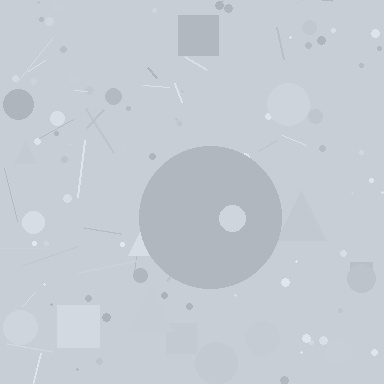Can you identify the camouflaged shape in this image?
The camouflaged shape is a circle.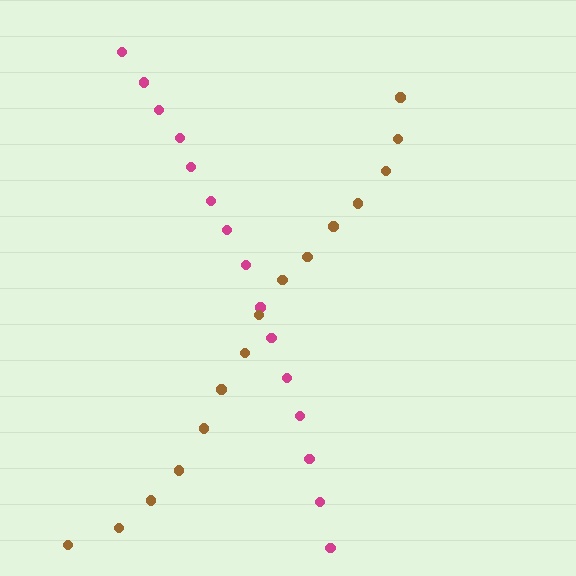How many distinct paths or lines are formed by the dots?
There are 2 distinct paths.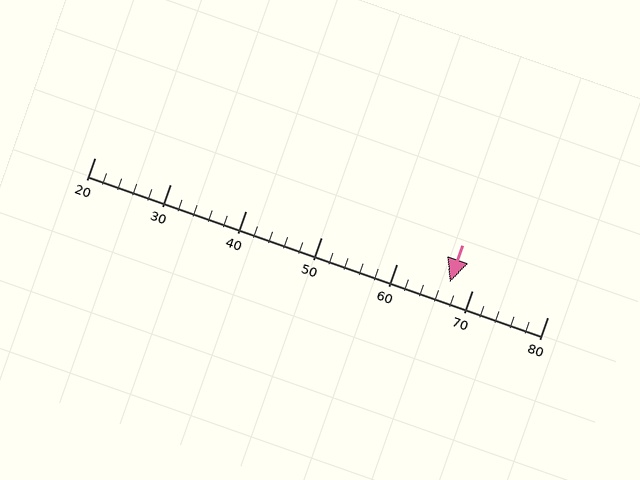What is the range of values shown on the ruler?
The ruler shows values from 20 to 80.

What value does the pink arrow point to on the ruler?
The pink arrow points to approximately 67.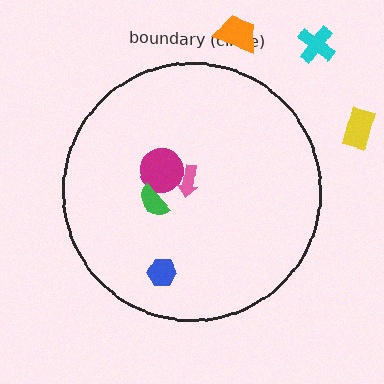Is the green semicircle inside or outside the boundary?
Inside.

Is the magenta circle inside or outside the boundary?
Inside.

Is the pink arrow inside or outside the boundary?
Inside.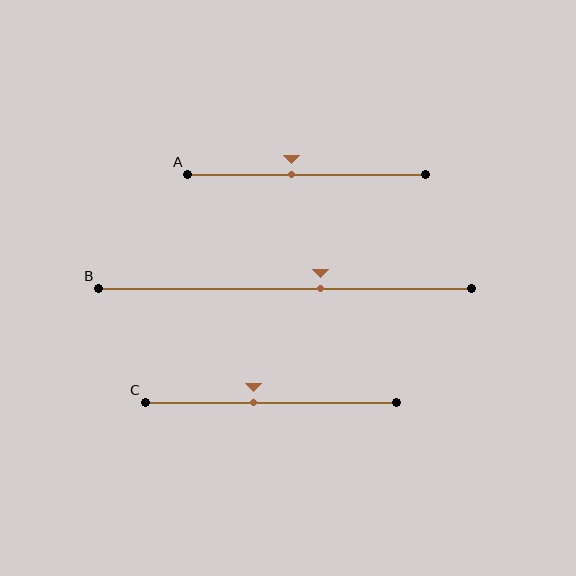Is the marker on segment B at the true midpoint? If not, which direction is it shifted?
No, the marker on segment B is shifted to the right by about 9% of the segment length.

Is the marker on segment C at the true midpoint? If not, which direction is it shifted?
No, the marker on segment C is shifted to the left by about 7% of the segment length.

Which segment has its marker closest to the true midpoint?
Segment A has its marker closest to the true midpoint.